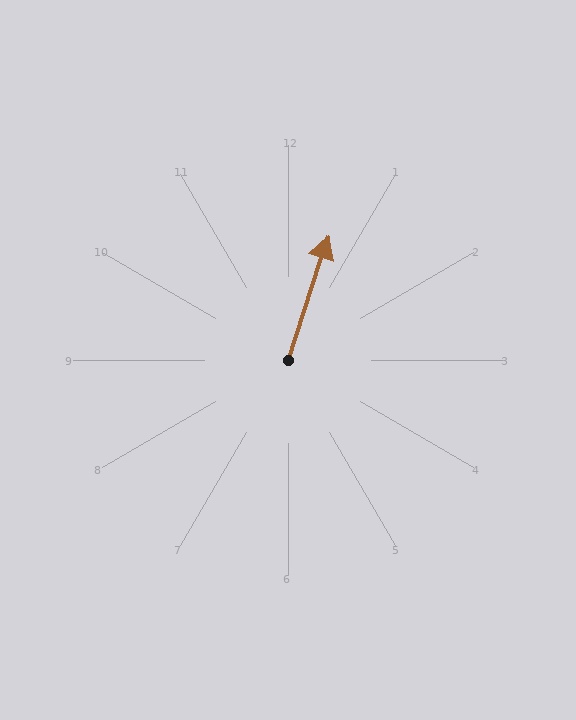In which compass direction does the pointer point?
North.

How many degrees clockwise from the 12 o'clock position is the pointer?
Approximately 18 degrees.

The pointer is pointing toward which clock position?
Roughly 1 o'clock.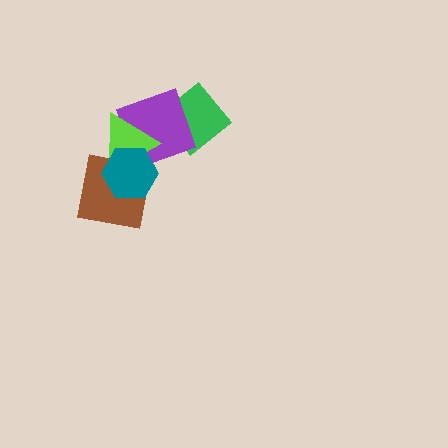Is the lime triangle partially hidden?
Yes, it is partially covered by another shape.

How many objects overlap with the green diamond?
1 object overlaps with the green diamond.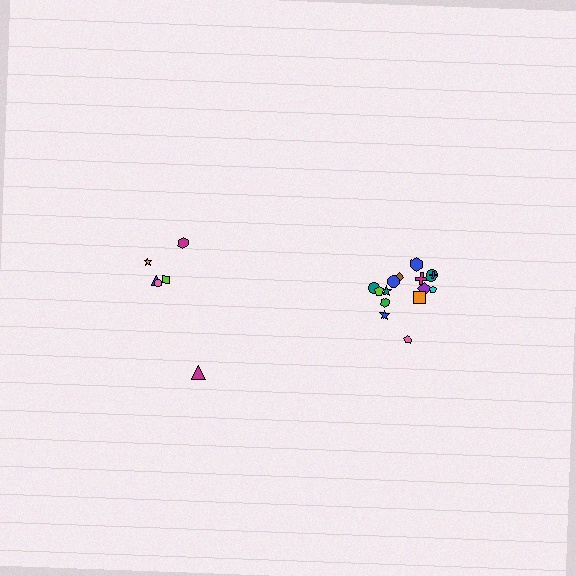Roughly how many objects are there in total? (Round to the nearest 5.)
Roughly 20 objects in total.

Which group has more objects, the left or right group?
The right group.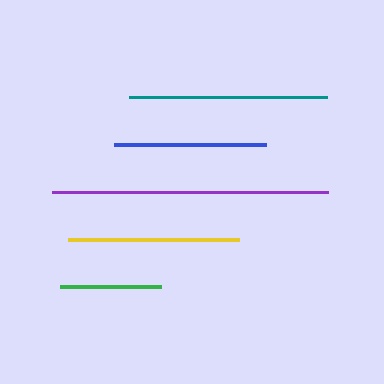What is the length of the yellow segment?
The yellow segment is approximately 171 pixels long.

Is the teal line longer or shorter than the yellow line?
The teal line is longer than the yellow line.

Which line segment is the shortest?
The green line is the shortest at approximately 101 pixels.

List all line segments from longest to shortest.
From longest to shortest: purple, teal, yellow, blue, green.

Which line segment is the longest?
The purple line is the longest at approximately 276 pixels.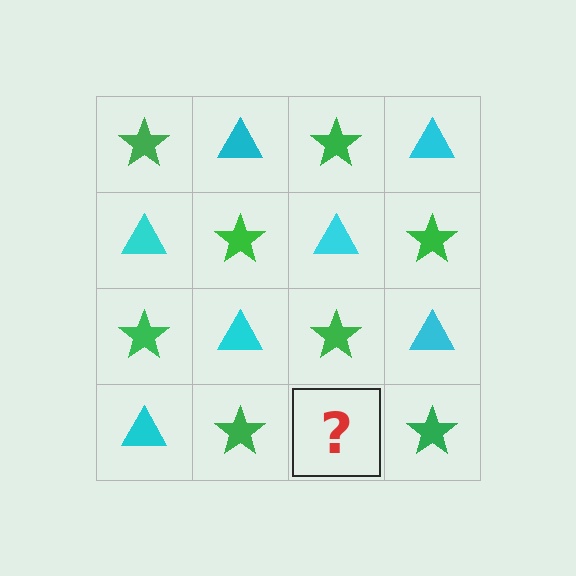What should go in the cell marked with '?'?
The missing cell should contain a cyan triangle.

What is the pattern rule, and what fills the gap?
The rule is that it alternates green star and cyan triangle in a checkerboard pattern. The gap should be filled with a cyan triangle.